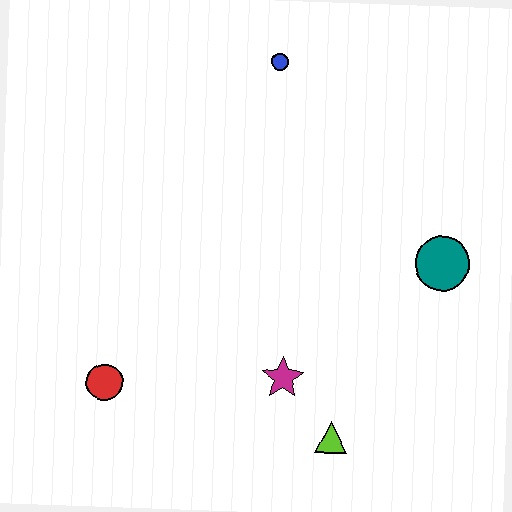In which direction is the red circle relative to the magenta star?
The red circle is to the left of the magenta star.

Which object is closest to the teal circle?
The magenta star is closest to the teal circle.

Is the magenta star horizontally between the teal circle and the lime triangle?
No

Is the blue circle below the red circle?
No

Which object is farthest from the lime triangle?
The blue circle is farthest from the lime triangle.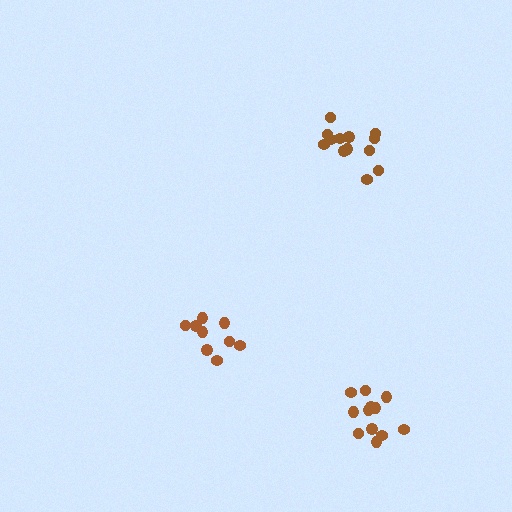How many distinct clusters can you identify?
There are 3 distinct clusters.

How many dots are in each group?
Group 1: 10 dots, Group 2: 13 dots, Group 3: 12 dots (35 total).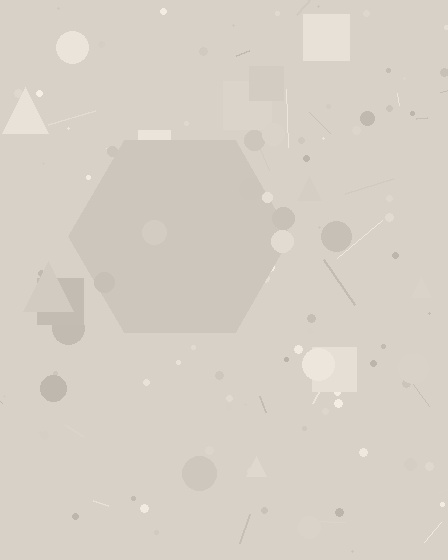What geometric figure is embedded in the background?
A hexagon is embedded in the background.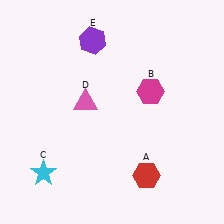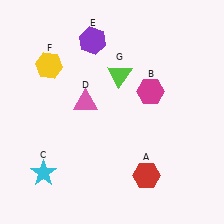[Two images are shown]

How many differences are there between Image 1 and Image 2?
There are 2 differences between the two images.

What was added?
A yellow hexagon (F), a lime triangle (G) were added in Image 2.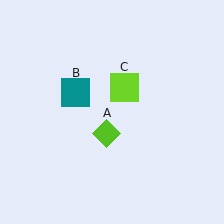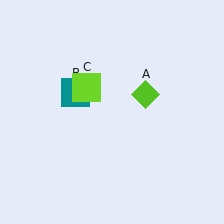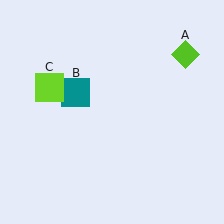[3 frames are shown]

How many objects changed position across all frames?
2 objects changed position: lime diamond (object A), lime square (object C).